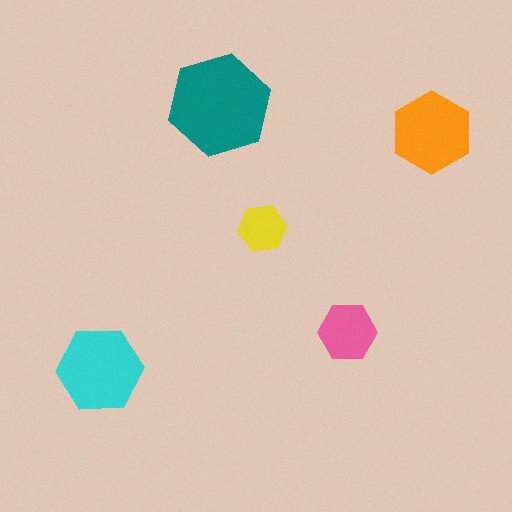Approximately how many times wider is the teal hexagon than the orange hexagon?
About 1.5 times wider.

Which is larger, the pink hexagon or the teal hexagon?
The teal one.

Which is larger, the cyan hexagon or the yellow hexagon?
The cyan one.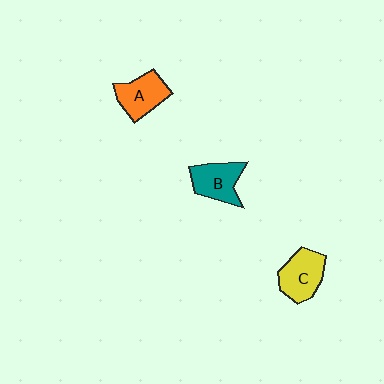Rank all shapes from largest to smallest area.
From largest to smallest: C (yellow), A (orange), B (teal).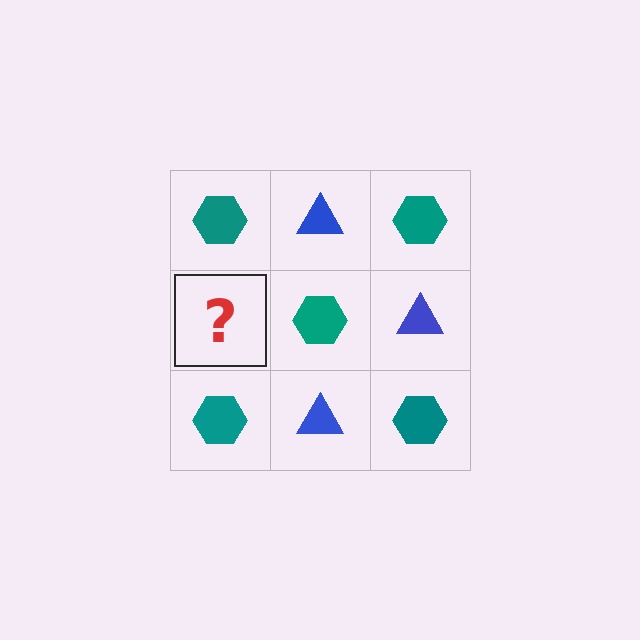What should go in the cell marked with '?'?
The missing cell should contain a blue triangle.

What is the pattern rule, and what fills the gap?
The rule is that it alternates teal hexagon and blue triangle in a checkerboard pattern. The gap should be filled with a blue triangle.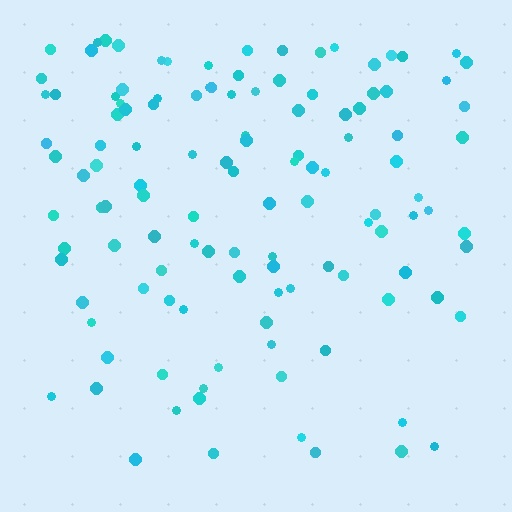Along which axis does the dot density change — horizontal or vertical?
Vertical.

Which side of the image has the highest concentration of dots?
The top.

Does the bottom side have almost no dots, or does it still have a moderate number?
Still a moderate number, just noticeably fewer than the top.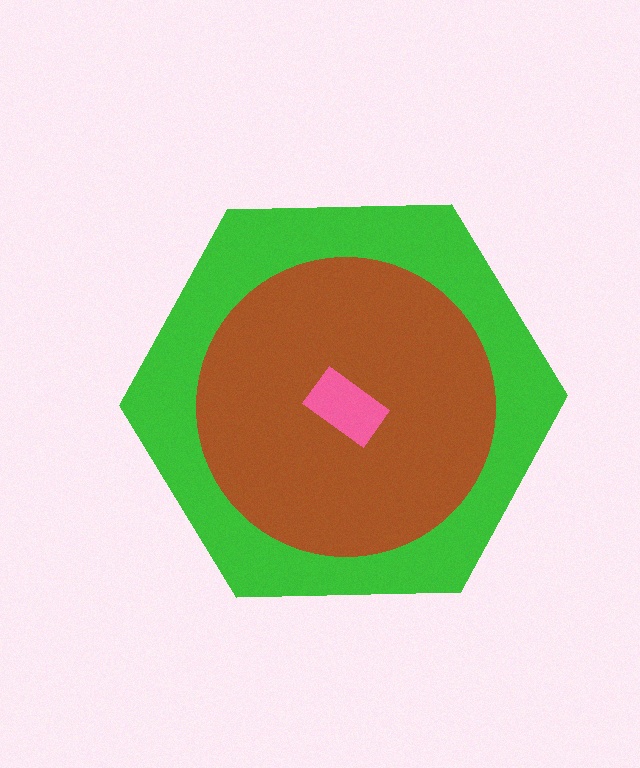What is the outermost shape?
The green hexagon.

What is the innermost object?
The pink rectangle.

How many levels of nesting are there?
3.